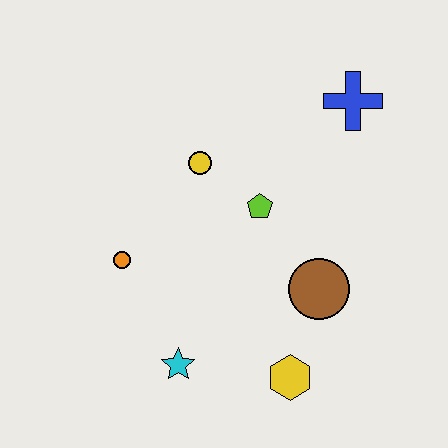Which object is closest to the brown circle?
The yellow hexagon is closest to the brown circle.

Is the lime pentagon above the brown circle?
Yes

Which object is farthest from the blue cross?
The cyan star is farthest from the blue cross.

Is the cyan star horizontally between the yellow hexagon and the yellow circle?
No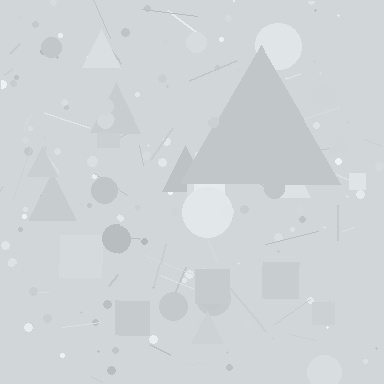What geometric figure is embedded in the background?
A triangle is embedded in the background.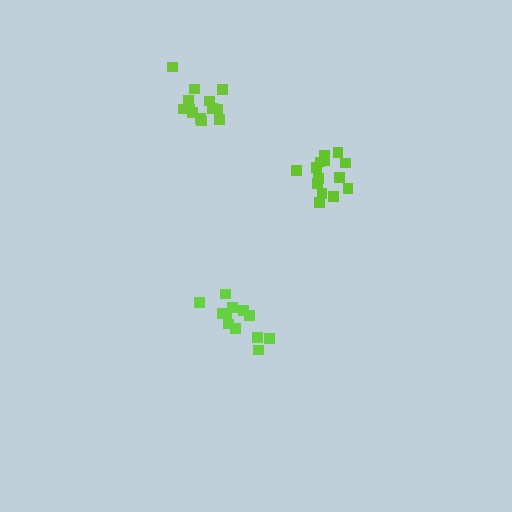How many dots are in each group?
Group 1: 14 dots, Group 2: 12 dots, Group 3: 13 dots (39 total).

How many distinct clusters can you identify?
There are 3 distinct clusters.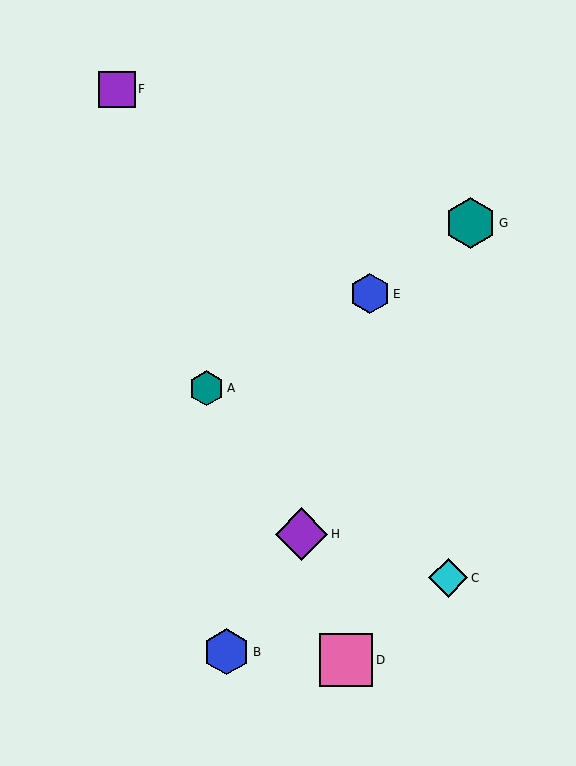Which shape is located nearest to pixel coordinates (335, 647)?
The pink square (labeled D) at (346, 660) is nearest to that location.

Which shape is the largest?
The pink square (labeled D) is the largest.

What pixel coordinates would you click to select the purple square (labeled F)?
Click at (117, 89) to select the purple square F.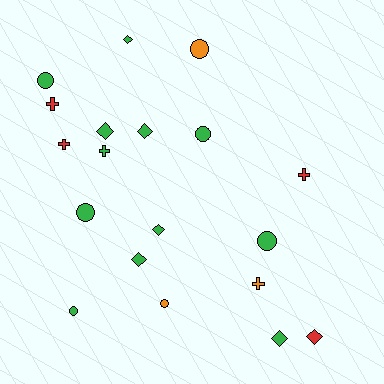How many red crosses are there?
There are 3 red crosses.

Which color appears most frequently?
Green, with 12 objects.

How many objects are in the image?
There are 19 objects.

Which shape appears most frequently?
Circle, with 7 objects.